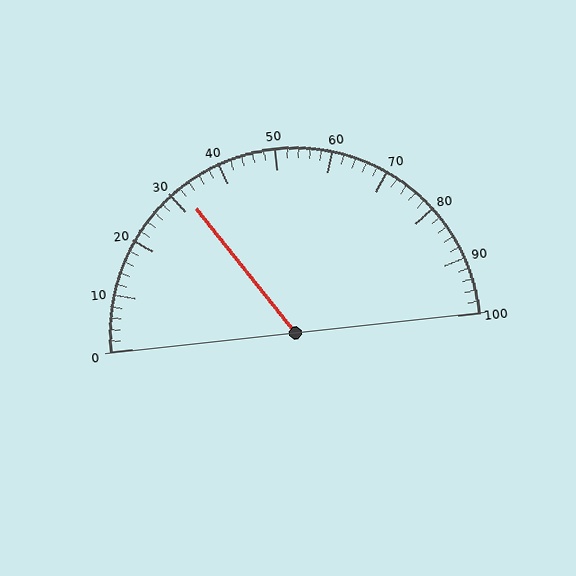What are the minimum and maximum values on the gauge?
The gauge ranges from 0 to 100.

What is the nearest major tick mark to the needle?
The nearest major tick mark is 30.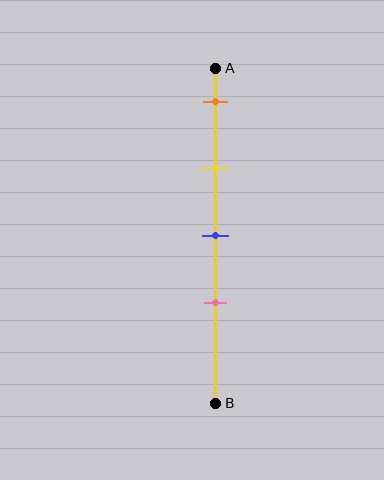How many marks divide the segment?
There are 4 marks dividing the segment.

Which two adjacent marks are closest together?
The blue and pink marks are the closest adjacent pair.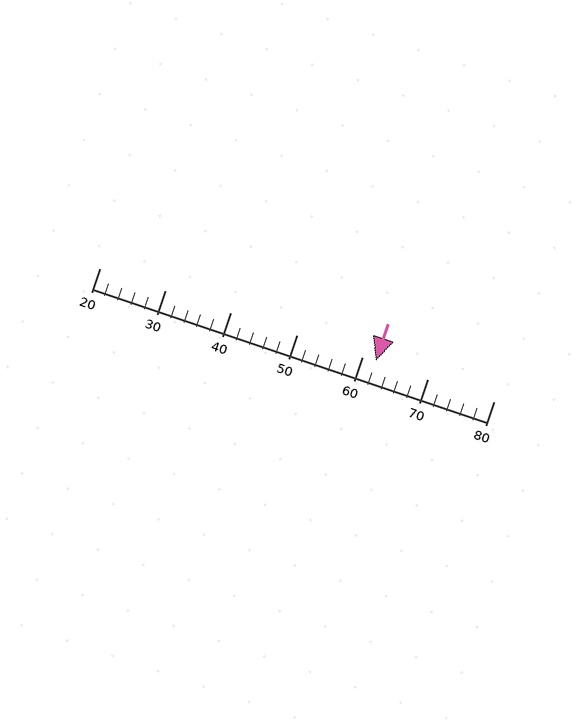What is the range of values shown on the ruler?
The ruler shows values from 20 to 80.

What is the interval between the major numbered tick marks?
The major tick marks are spaced 10 units apart.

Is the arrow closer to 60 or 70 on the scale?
The arrow is closer to 60.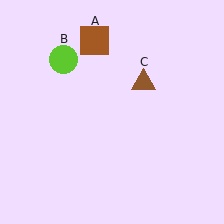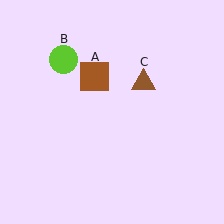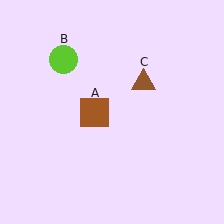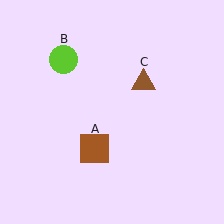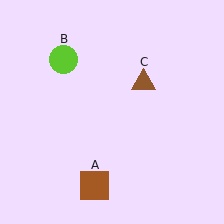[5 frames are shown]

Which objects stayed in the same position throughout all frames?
Lime circle (object B) and brown triangle (object C) remained stationary.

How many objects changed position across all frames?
1 object changed position: brown square (object A).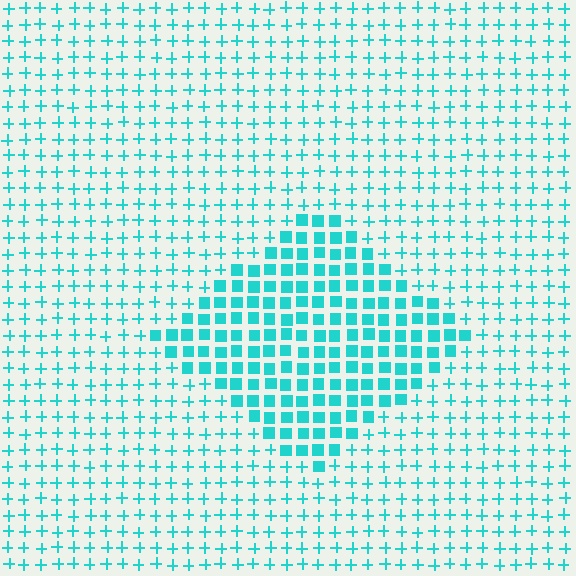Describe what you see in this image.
The image is filled with small cyan elements arranged in a uniform grid. A diamond-shaped region contains squares, while the surrounding area contains plus signs. The boundary is defined purely by the change in element shape.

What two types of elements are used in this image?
The image uses squares inside the diamond region and plus signs outside it.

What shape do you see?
I see a diamond.